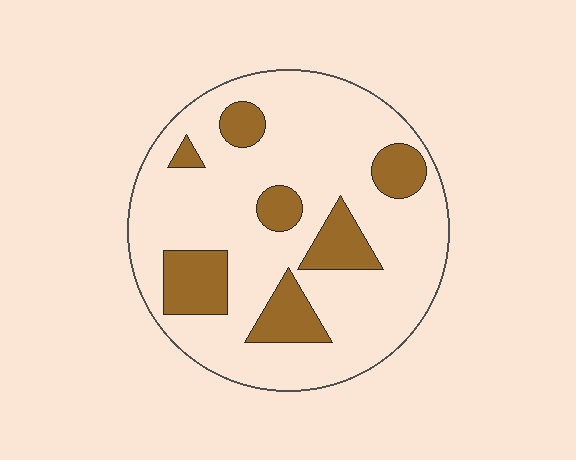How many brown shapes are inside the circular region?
7.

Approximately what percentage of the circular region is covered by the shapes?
Approximately 20%.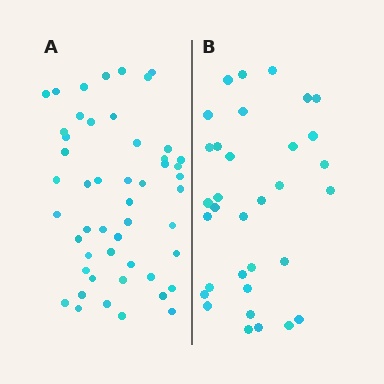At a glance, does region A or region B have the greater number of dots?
Region A (the left region) has more dots.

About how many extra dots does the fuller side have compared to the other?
Region A has approximately 15 more dots than region B.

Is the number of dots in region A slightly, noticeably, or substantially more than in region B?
Region A has substantially more. The ratio is roughly 1.5 to 1.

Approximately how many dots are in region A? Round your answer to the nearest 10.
About 50 dots.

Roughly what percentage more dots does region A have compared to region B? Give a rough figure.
About 50% more.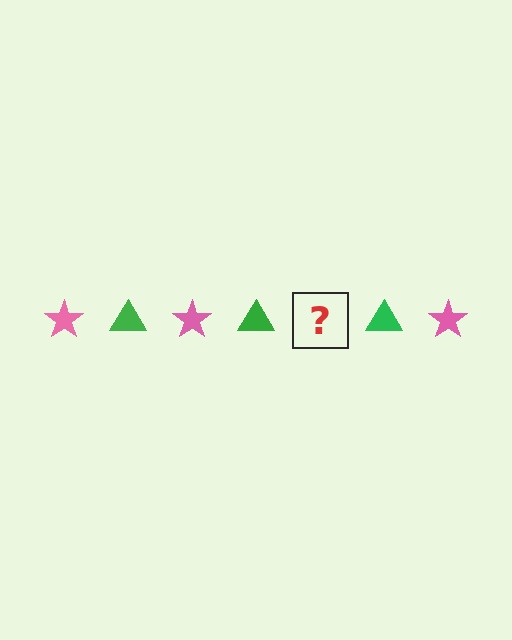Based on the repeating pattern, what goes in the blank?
The blank should be a pink star.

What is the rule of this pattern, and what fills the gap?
The rule is that the pattern alternates between pink star and green triangle. The gap should be filled with a pink star.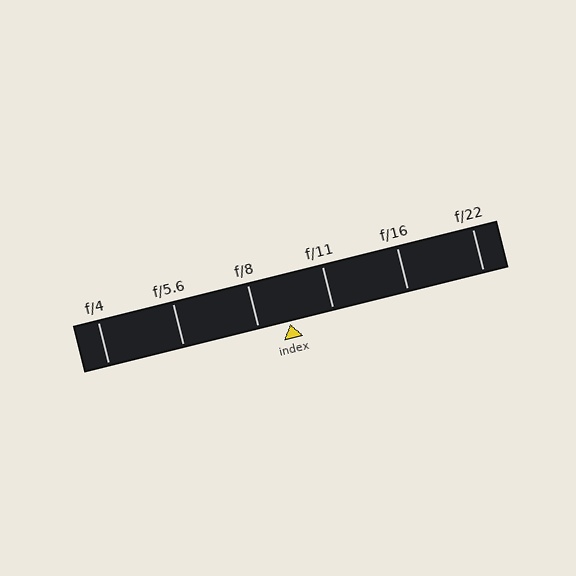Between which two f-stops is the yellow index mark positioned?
The index mark is between f/8 and f/11.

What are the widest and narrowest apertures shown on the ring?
The widest aperture shown is f/4 and the narrowest is f/22.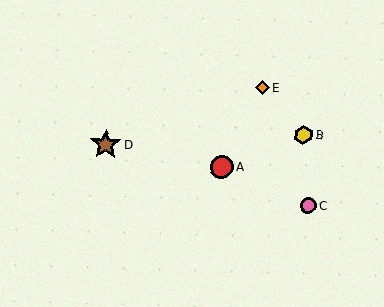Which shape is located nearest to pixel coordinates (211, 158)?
The red circle (labeled A) at (222, 167) is nearest to that location.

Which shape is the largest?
The brown star (labeled D) is the largest.